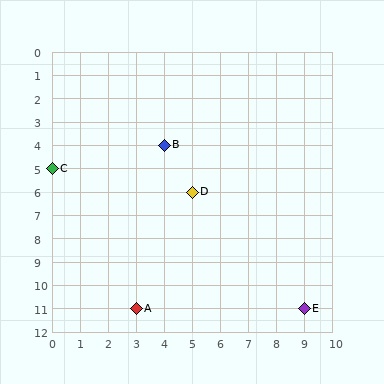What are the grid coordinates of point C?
Point C is at grid coordinates (0, 5).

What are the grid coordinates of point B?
Point B is at grid coordinates (4, 4).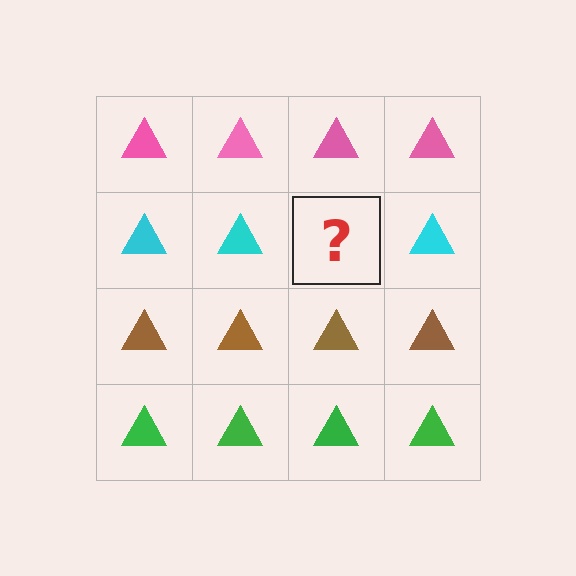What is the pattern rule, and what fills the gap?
The rule is that each row has a consistent color. The gap should be filled with a cyan triangle.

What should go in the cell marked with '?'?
The missing cell should contain a cyan triangle.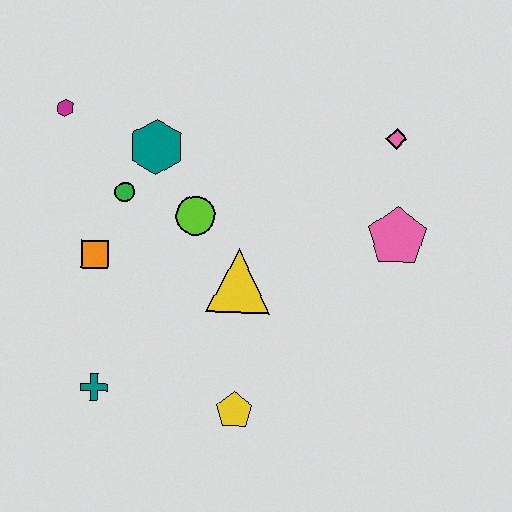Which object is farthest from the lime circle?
The pink diamond is farthest from the lime circle.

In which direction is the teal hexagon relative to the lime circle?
The teal hexagon is above the lime circle.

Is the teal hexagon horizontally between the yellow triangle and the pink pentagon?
No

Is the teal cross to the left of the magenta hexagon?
No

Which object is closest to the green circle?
The teal hexagon is closest to the green circle.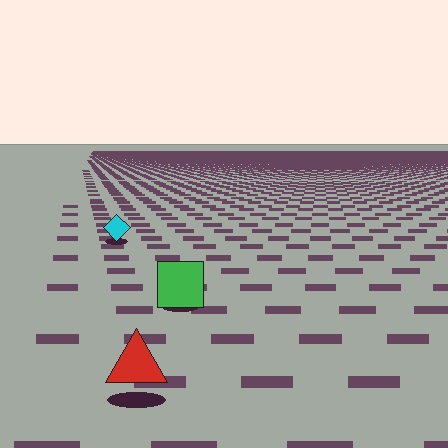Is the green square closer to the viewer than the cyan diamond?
Yes. The green square is closer — you can tell from the texture gradient: the ground texture is coarser near it.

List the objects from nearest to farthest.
From nearest to farthest: the red triangle, the green square, the cyan diamond.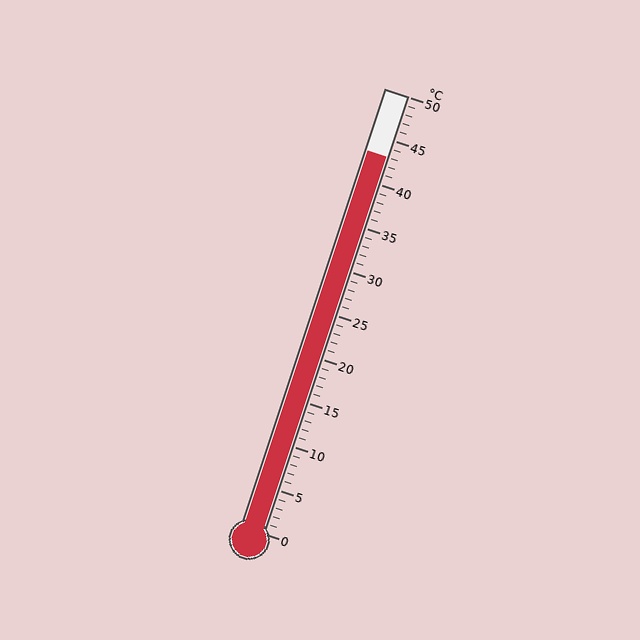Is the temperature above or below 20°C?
The temperature is above 20°C.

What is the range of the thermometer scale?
The thermometer scale ranges from 0°C to 50°C.